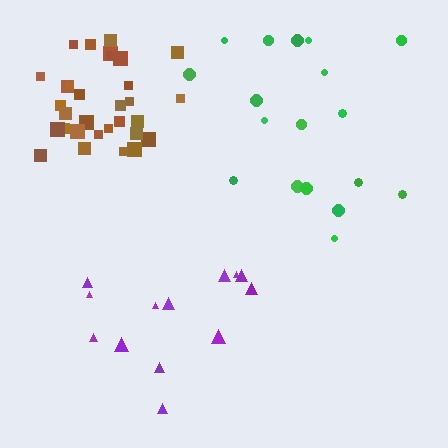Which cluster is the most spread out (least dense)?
Purple.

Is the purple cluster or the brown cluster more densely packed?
Brown.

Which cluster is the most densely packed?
Brown.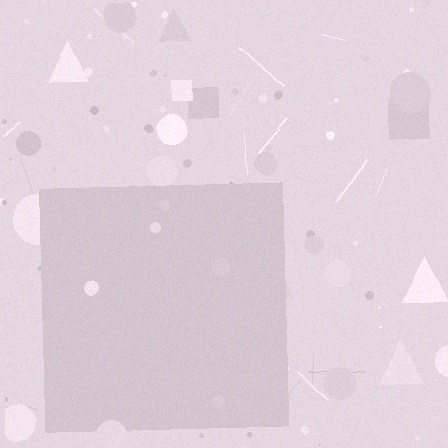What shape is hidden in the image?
A square is hidden in the image.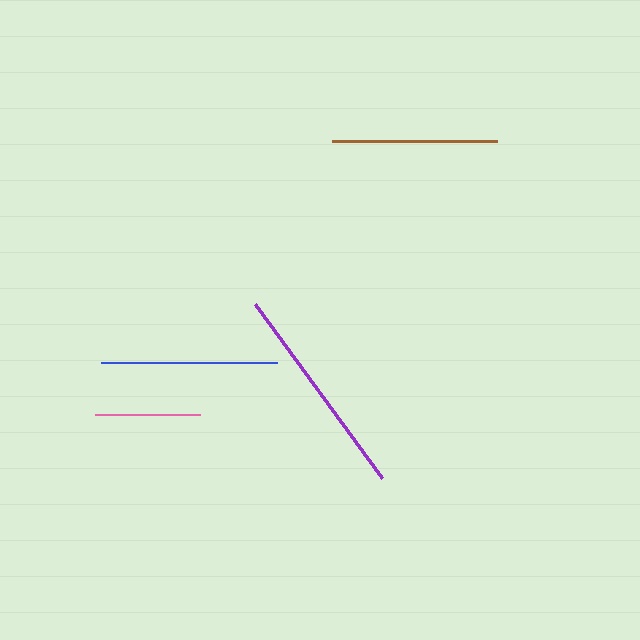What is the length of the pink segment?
The pink segment is approximately 104 pixels long.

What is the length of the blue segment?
The blue segment is approximately 176 pixels long.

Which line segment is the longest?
The purple line is the longest at approximately 215 pixels.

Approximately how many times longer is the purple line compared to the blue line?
The purple line is approximately 1.2 times the length of the blue line.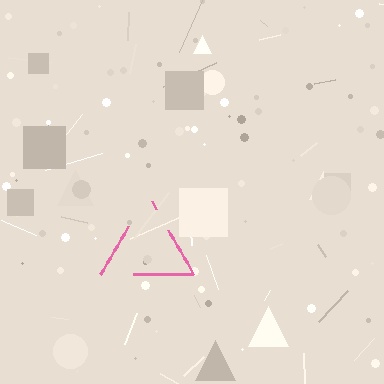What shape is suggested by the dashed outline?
The dashed outline suggests a triangle.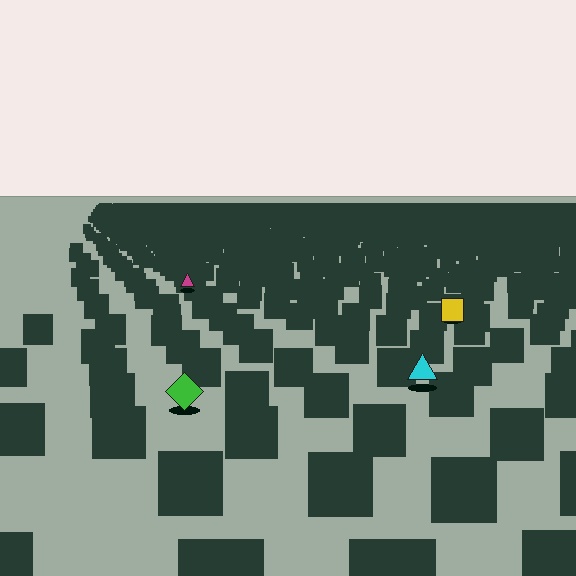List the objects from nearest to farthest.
From nearest to farthest: the green diamond, the cyan triangle, the yellow square, the magenta triangle.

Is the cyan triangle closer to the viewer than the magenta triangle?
Yes. The cyan triangle is closer — you can tell from the texture gradient: the ground texture is coarser near it.